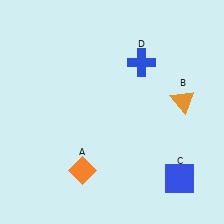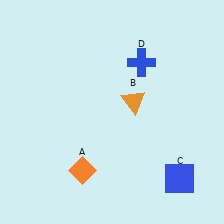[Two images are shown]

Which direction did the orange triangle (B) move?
The orange triangle (B) moved left.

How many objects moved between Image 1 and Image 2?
1 object moved between the two images.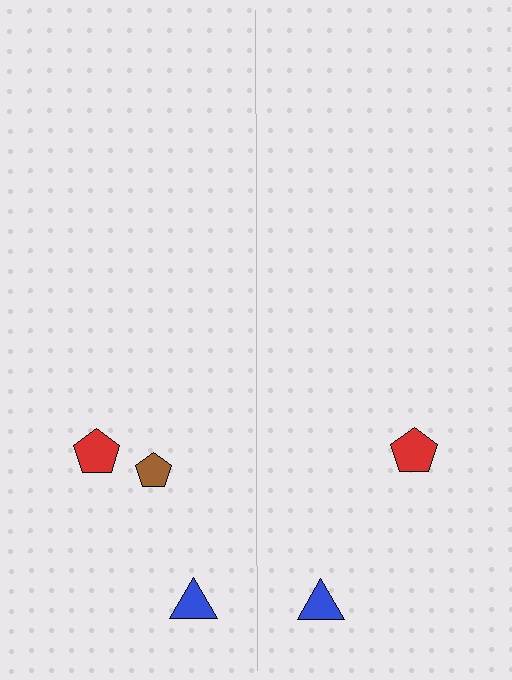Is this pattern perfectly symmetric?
No, the pattern is not perfectly symmetric. A brown pentagon is missing from the right side.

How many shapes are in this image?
There are 5 shapes in this image.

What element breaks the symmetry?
A brown pentagon is missing from the right side.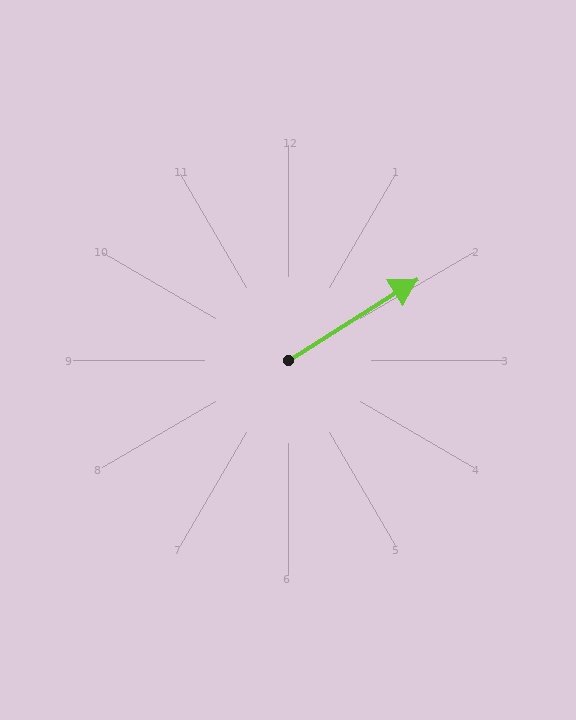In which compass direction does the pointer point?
Northeast.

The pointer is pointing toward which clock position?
Roughly 2 o'clock.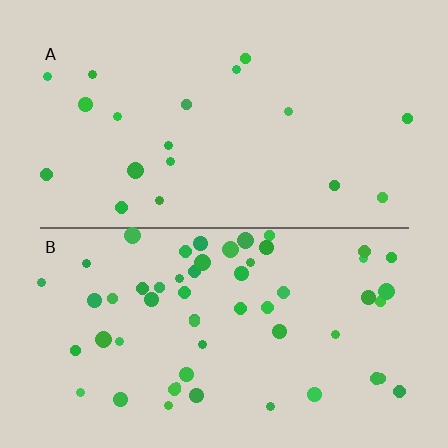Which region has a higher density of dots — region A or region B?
B (the bottom).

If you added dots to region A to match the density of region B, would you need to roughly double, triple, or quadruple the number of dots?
Approximately triple.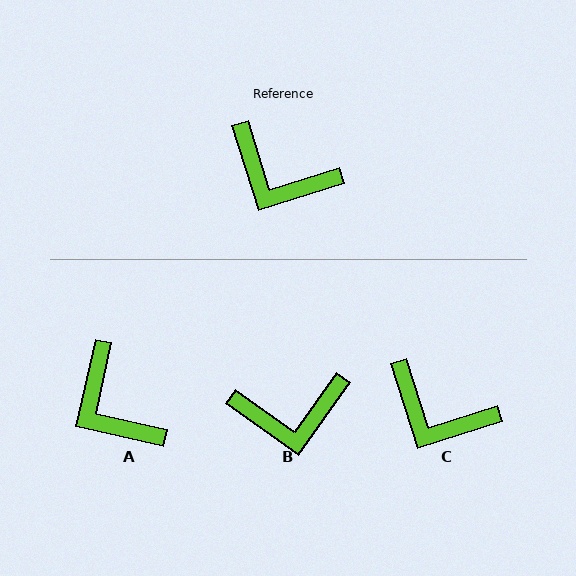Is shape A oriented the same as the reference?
No, it is off by about 30 degrees.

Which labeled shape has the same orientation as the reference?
C.